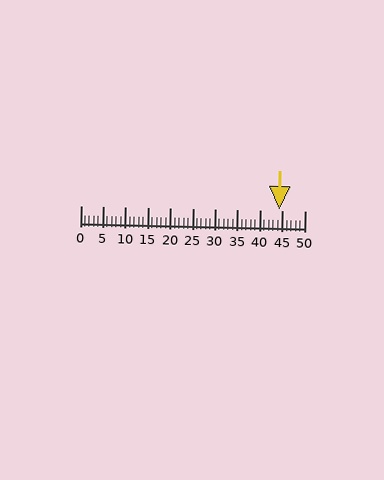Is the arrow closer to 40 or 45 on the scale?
The arrow is closer to 45.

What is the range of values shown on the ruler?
The ruler shows values from 0 to 50.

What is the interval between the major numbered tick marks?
The major tick marks are spaced 5 units apart.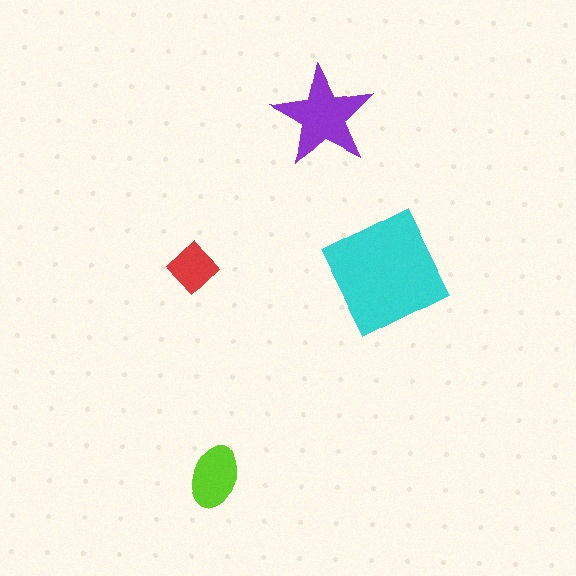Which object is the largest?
The cyan square.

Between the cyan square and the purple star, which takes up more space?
The cyan square.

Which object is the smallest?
The red diamond.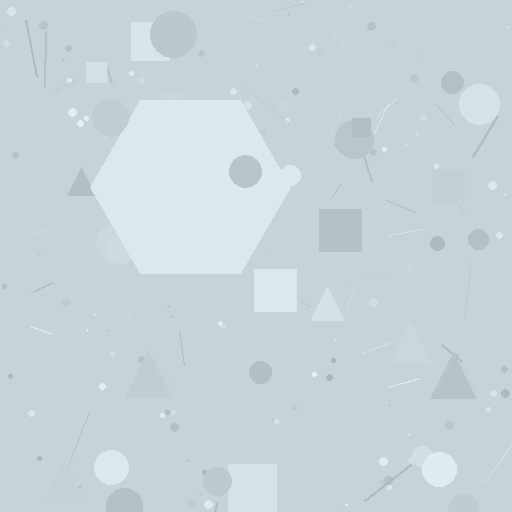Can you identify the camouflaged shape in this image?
The camouflaged shape is a hexagon.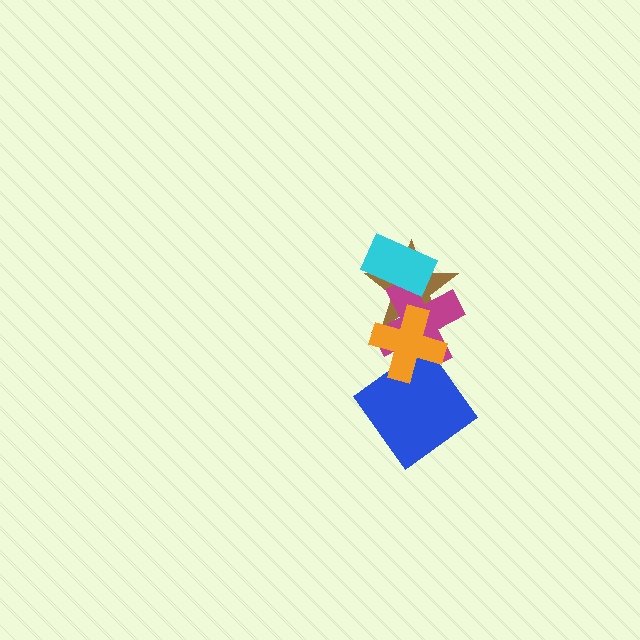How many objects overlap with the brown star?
3 objects overlap with the brown star.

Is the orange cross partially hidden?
No, no other shape covers it.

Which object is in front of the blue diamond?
The orange cross is in front of the blue diamond.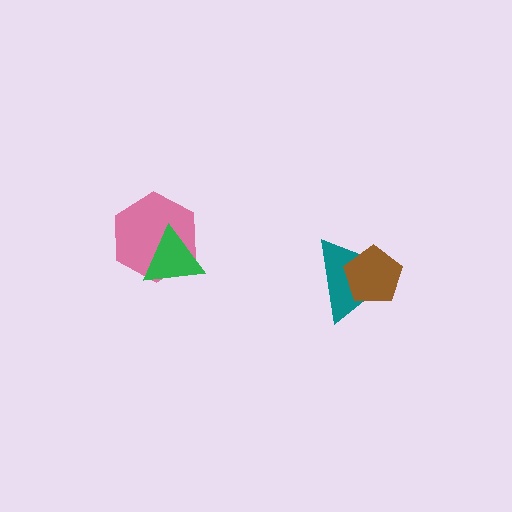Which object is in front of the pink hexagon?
The green triangle is in front of the pink hexagon.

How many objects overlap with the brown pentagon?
1 object overlaps with the brown pentagon.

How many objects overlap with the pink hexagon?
1 object overlaps with the pink hexagon.